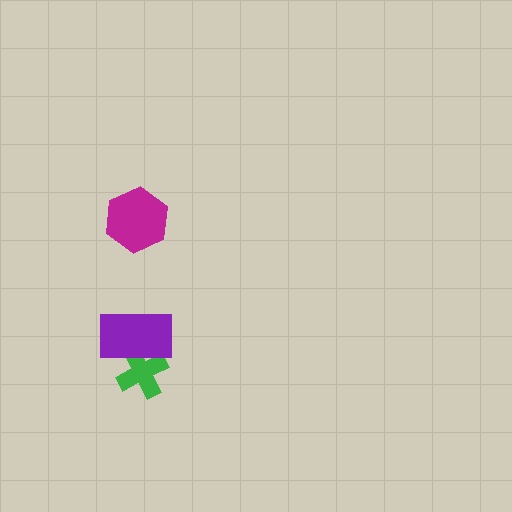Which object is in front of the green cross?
The purple rectangle is in front of the green cross.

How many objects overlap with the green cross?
1 object overlaps with the green cross.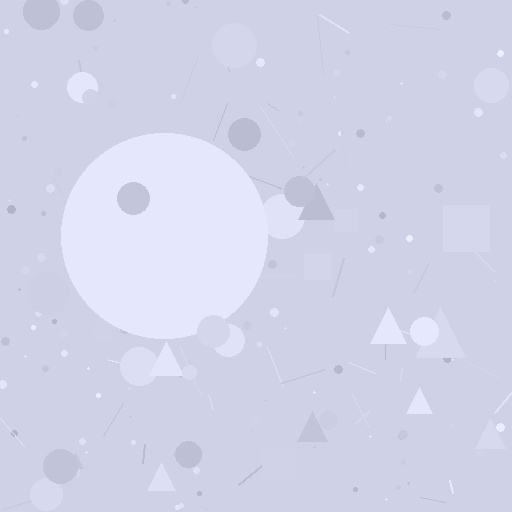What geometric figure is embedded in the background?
A circle is embedded in the background.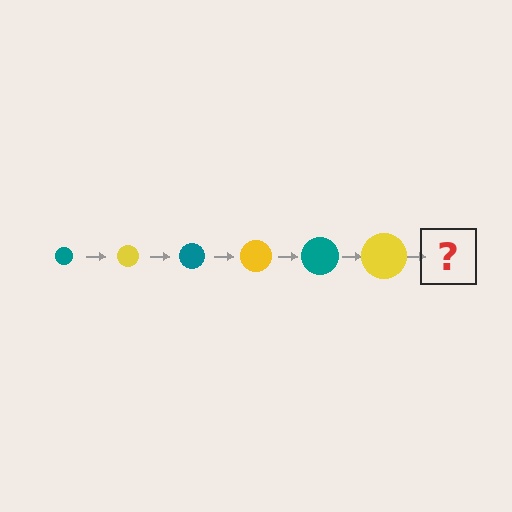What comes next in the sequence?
The next element should be a teal circle, larger than the previous one.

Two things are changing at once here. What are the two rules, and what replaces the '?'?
The two rules are that the circle grows larger each step and the color cycles through teal and yellow. The '?' should be a teal circle, larger than the previous one.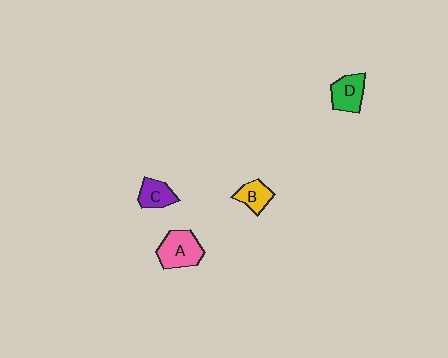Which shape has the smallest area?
Shape B (yellow).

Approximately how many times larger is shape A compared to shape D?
Approximately 1.3 times.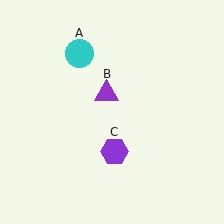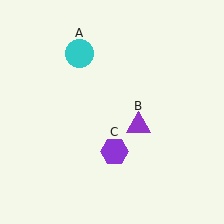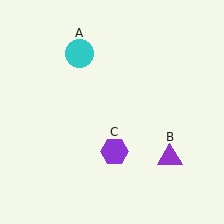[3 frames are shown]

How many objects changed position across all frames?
1 object changed position: purple triangle (object B).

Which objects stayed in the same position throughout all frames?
Cyan circle (object A) and purple hexagon (object C) remained stationary.